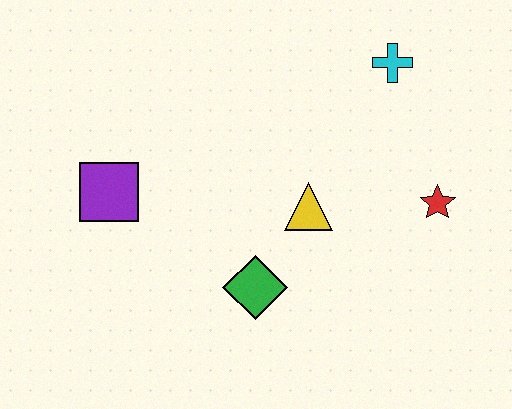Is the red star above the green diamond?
Yes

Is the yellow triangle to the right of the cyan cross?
No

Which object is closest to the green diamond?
The yellow triangle is closest to the green diamond.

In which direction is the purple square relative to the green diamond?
The purple square is to the left of the green diamond.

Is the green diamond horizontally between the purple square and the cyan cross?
Yes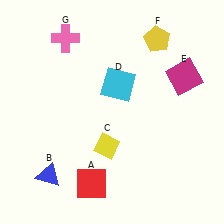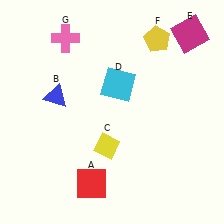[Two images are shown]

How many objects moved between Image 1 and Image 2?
2 objects moved between the two images.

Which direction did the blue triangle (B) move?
The blue triangle (B) moved up.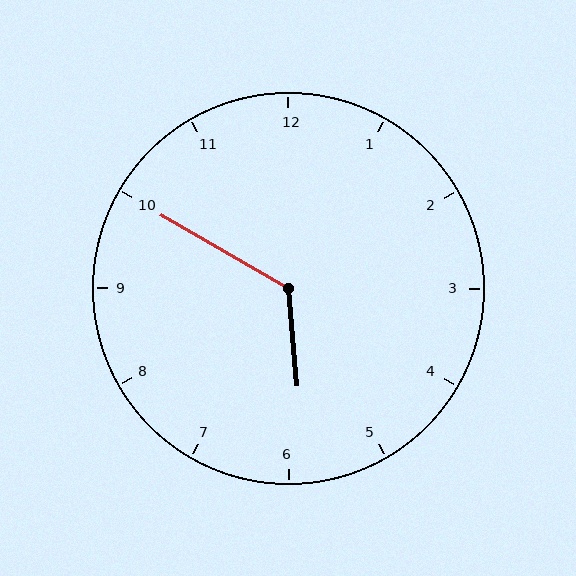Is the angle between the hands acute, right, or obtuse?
It is obtuse.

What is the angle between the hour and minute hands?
Approximately 125 degrees.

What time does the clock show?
5:50.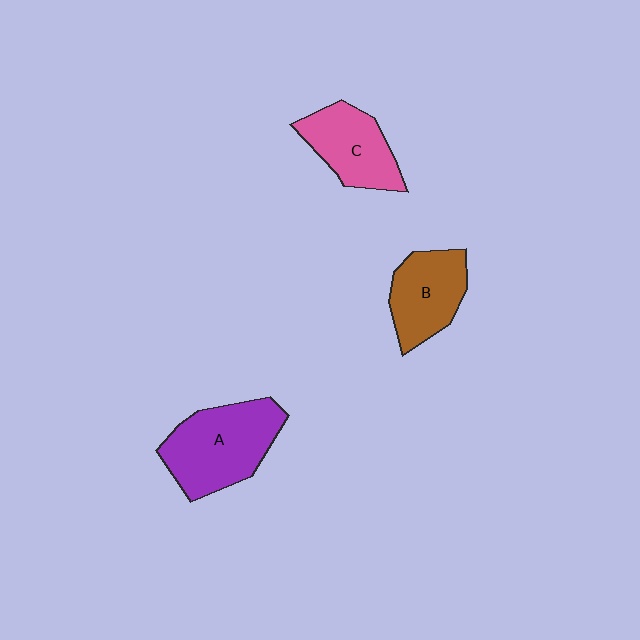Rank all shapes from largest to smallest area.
From largest to smallest: A (purple), C (pink), B (brown).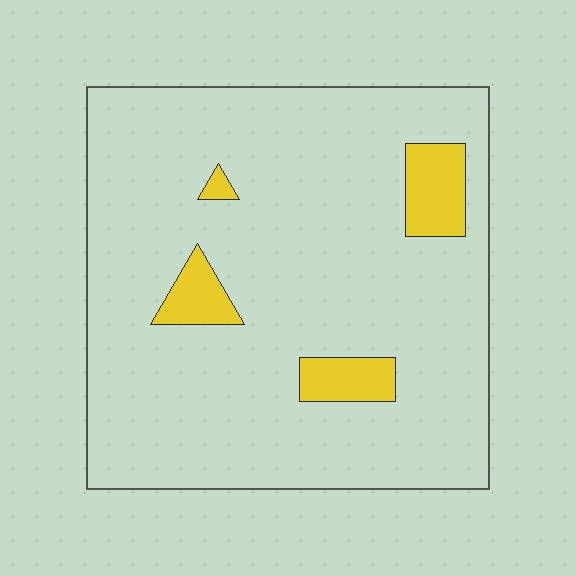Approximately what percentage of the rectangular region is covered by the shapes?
Approximately 10%.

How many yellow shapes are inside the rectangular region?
4.